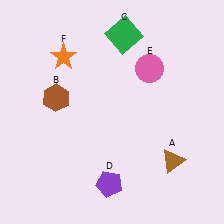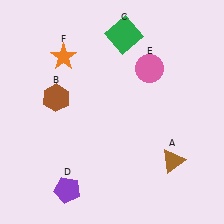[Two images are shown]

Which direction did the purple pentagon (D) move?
The purple pentagon (D) moved left.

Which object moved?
The purple pentagon (D) moved left.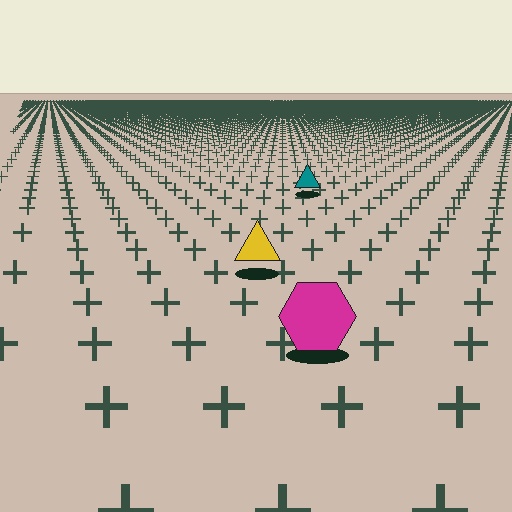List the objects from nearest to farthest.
From nearest to farthest: the magenta hexagon, the yellow triangle, the teal triangle.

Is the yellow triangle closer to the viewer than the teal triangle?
Yes. The yellow triangle is closer — you can tell from the texture gradient: the ground texture is coarser near it.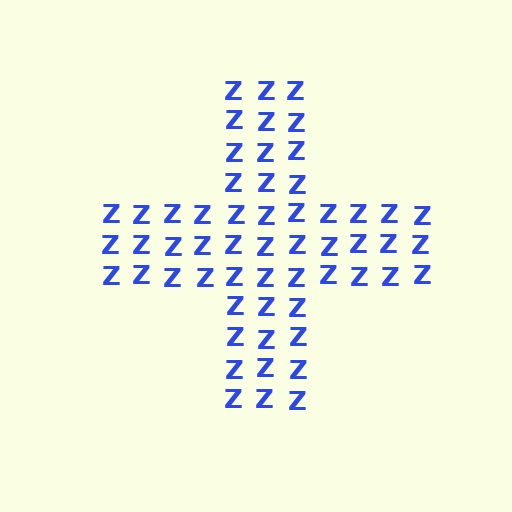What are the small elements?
The small elements are letter Z's.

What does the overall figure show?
The overall figure shows a cross.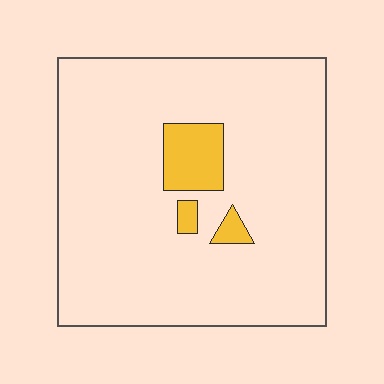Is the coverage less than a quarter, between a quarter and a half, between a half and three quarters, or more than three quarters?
Less than a quarter.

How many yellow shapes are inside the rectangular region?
3.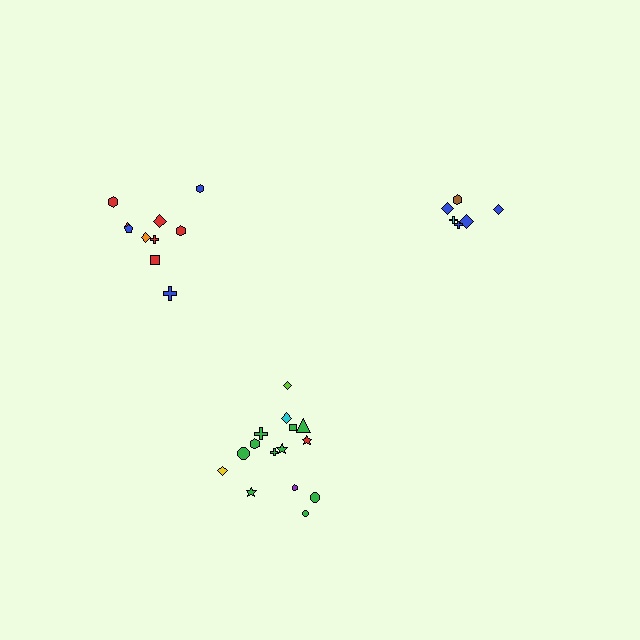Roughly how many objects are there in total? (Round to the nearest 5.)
Roughly 30 objects in total.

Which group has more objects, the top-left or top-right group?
The top-left group.